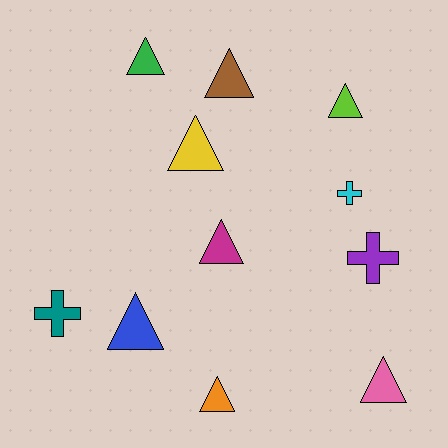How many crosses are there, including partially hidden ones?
There are 3 crosses.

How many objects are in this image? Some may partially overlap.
There are 11 objects.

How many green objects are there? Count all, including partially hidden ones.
There is 1 green object.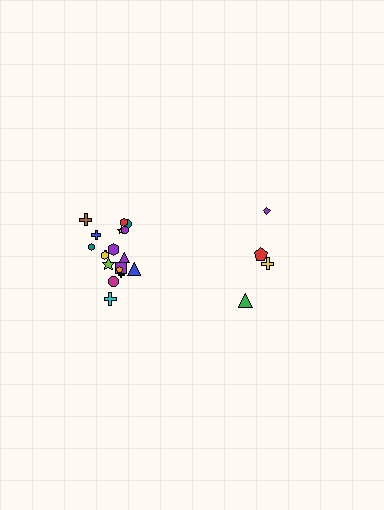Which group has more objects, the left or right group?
The left group.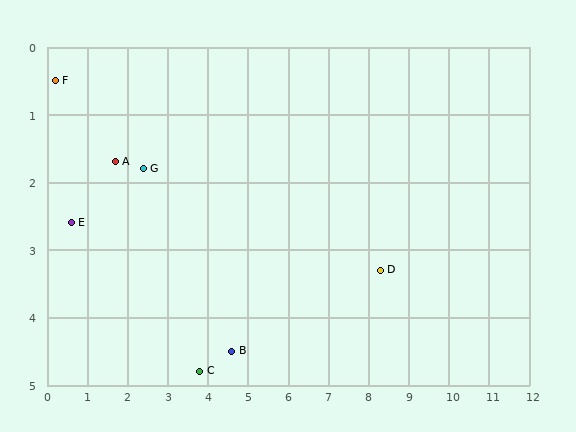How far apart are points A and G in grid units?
Points A and G are about 0.7 grid units apart.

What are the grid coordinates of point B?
Point B is at approximately (4.6, 4.5).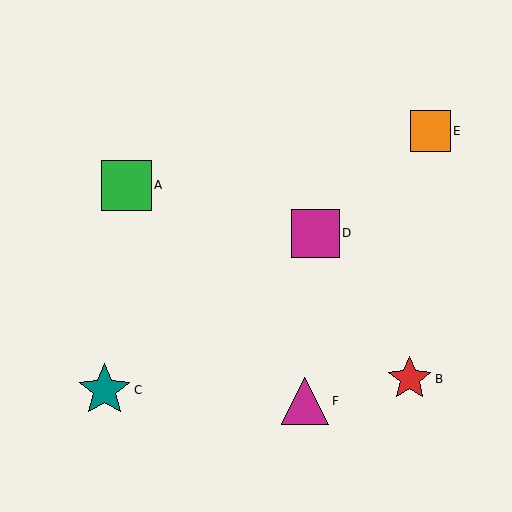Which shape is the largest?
The teal star (labeled C) is the largest.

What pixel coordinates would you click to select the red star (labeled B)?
Click at (410, 379) to select the red star B.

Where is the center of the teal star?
The center of the teal star is at (105, 390).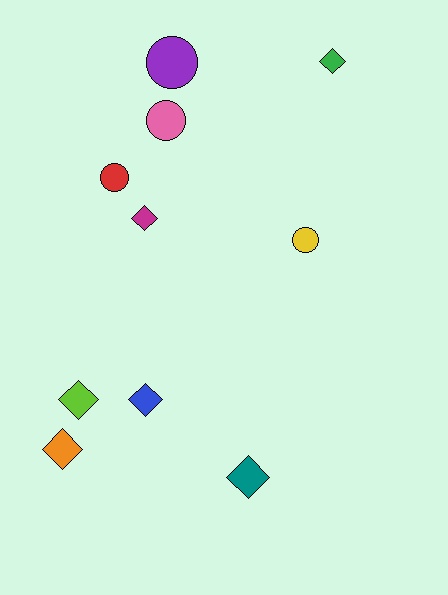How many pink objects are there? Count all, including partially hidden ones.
There is 1 pink object.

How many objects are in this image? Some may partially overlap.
There are 10 objects.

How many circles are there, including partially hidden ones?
There are 4 circles.